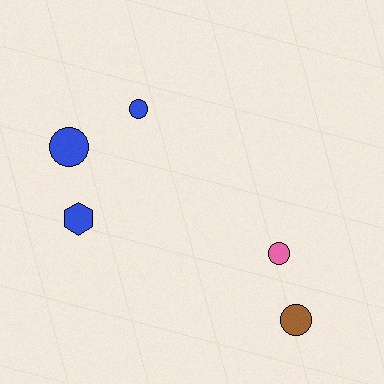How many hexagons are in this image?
There is 1 hexagon.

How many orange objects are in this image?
There are no orange objects.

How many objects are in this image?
There are 5 objects.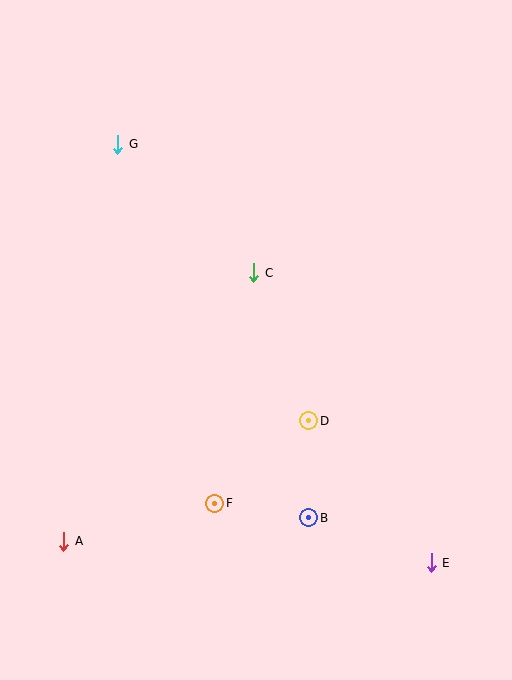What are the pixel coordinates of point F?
Point F is at (215, 503).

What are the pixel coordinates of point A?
Point A is at (63, 541).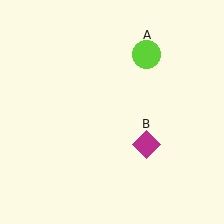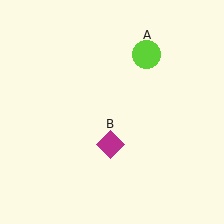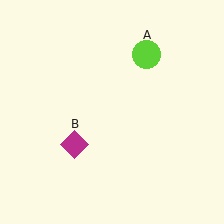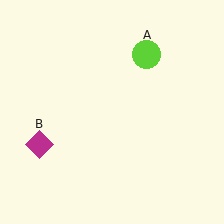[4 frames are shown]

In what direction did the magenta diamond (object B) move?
The magenta diamond (object B) moved left.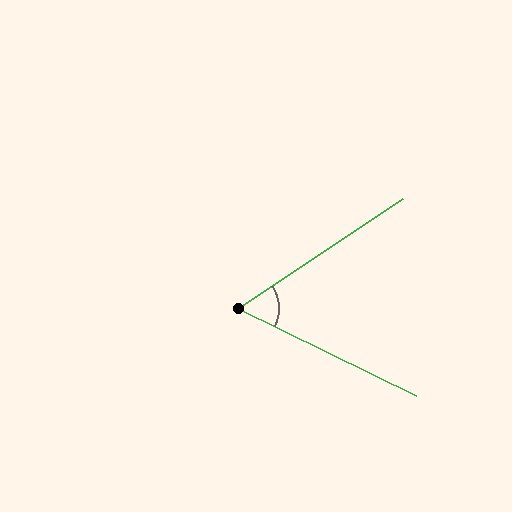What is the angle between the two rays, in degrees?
Approximately 59 degrees.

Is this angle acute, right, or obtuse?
It is acute.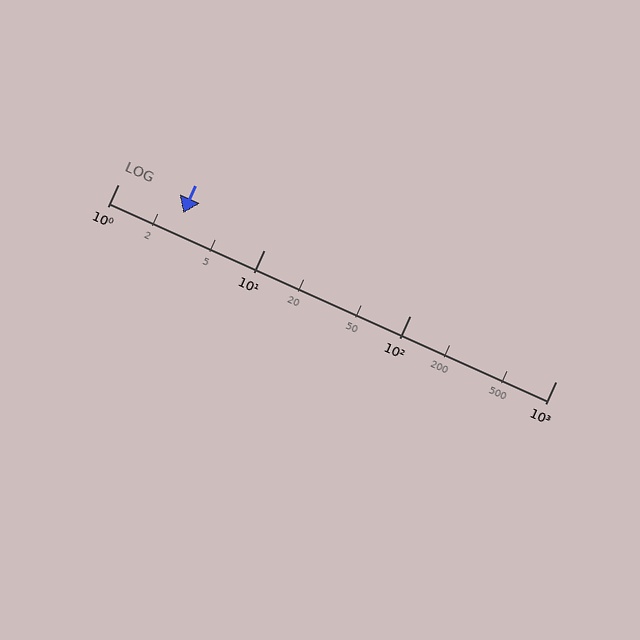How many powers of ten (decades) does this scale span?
The scale spans 3 decades, from 1 to 1000.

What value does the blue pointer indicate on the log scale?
The pointer indicates approximately 2.8.